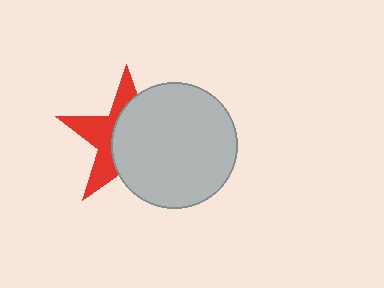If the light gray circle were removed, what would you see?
You would see the complete red star.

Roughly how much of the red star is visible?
A small part of it is visible (roughly 41%).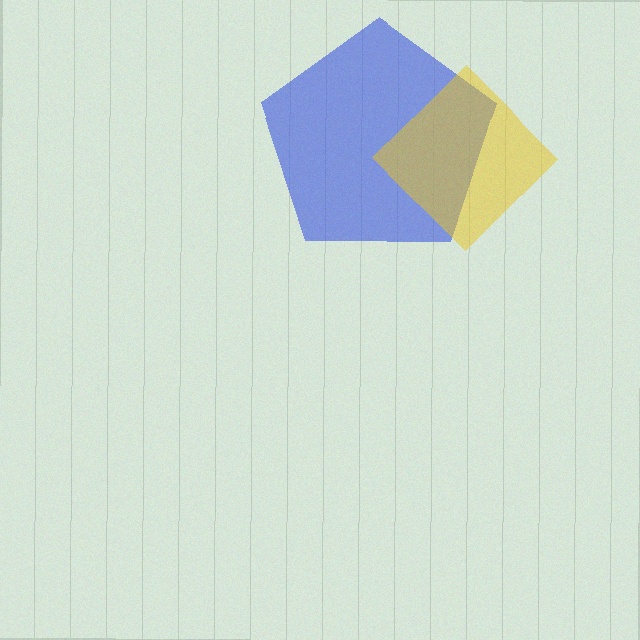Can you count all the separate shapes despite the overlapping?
Yes, there are 2 separate shapes.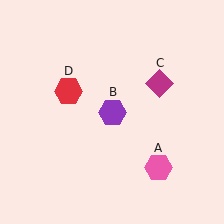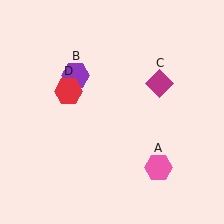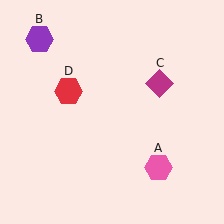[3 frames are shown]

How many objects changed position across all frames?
1 object changed position: purple hexagon (object B).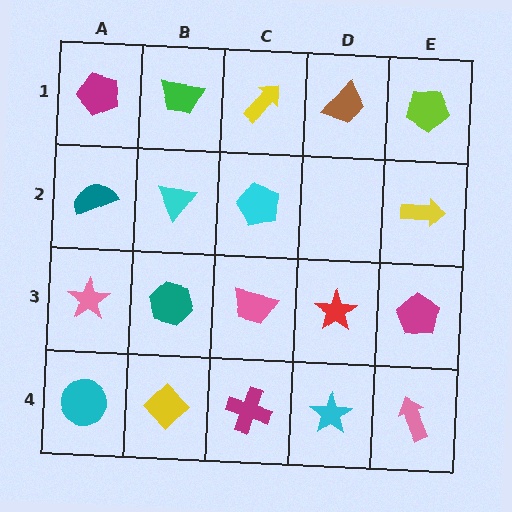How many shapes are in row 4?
5 shapes.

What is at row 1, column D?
A brown trapezoid.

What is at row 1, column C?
A yellow arrow.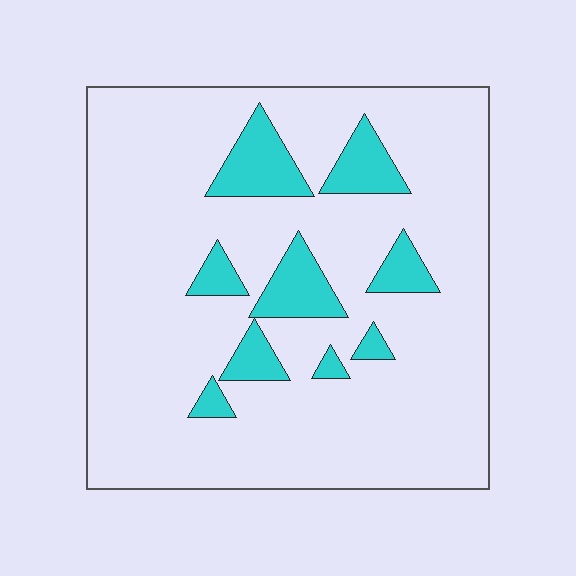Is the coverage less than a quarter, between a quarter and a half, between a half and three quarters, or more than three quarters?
Less than a quarter.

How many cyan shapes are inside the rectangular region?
9.